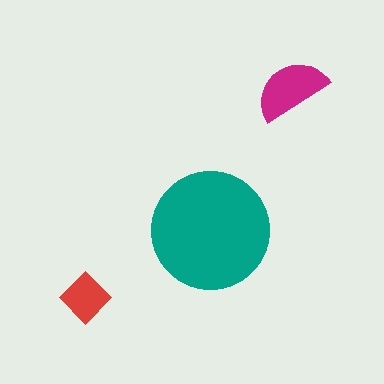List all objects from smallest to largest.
The red diamond, the magenta semicircle, the teal circle.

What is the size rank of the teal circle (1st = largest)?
1st.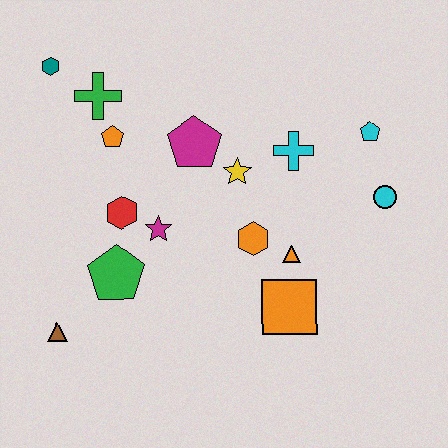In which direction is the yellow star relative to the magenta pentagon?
The yellow star is to the right of the magenta pentagon.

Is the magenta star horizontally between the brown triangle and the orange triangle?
Yes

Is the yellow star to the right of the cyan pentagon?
No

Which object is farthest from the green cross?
The cyan circle is farthest from the green cross.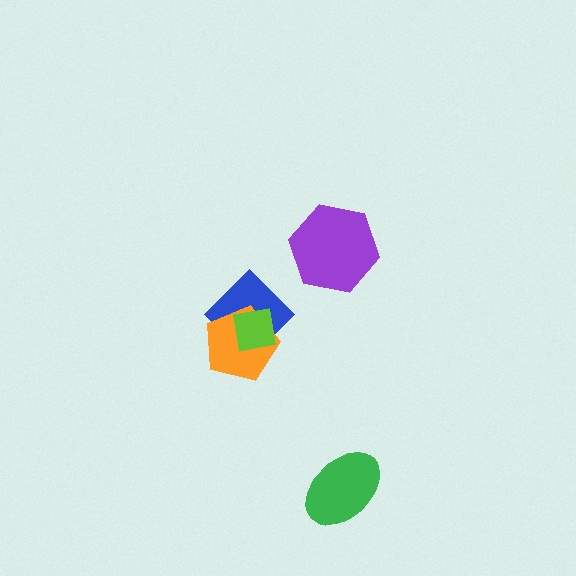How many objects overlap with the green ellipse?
0 objects overlap with the green ellipse.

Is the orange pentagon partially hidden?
Yes, it is partially covered by another shape.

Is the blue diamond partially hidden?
Yes, it is partially covered by another shape.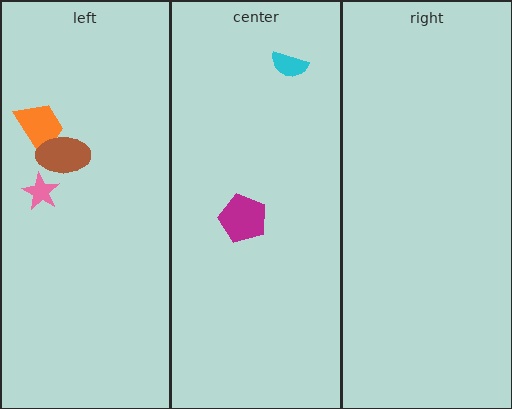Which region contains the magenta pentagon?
The center region.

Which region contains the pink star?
The left region.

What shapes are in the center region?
The cyan semicircle, the magenta pentagon.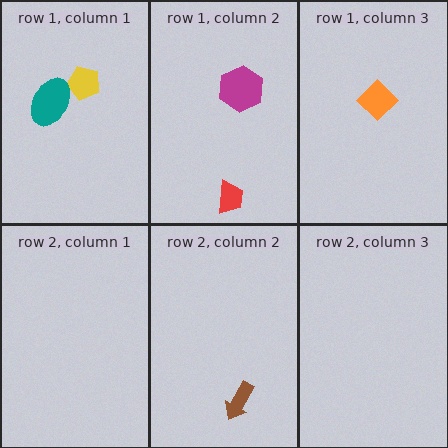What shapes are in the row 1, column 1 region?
The yellow pentagon, the teal ellipse.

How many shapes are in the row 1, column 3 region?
1.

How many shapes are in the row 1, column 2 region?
2.